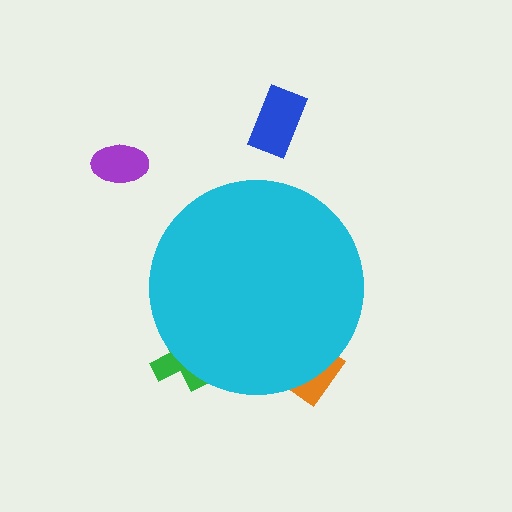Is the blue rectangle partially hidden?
No, the blue rectangle is fully visible.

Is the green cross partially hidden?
Yes, the green cross is partially hidden behind the cyan circle.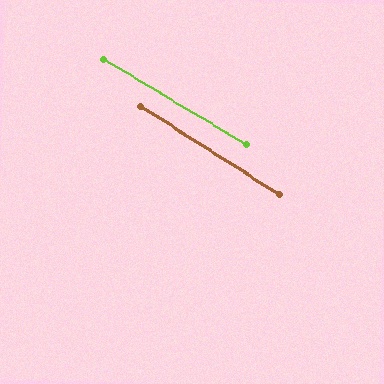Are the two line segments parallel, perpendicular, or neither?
Parallel — their directions differ by only 1.4°.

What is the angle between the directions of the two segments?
Approximately 1 degree.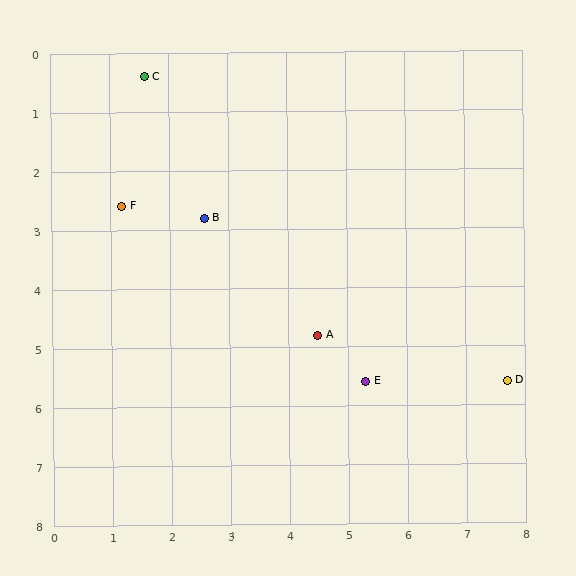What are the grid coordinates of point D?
Point D is at approximately (7.7, 5.6).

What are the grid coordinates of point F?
Point F is at approximately (1.2, 2.6).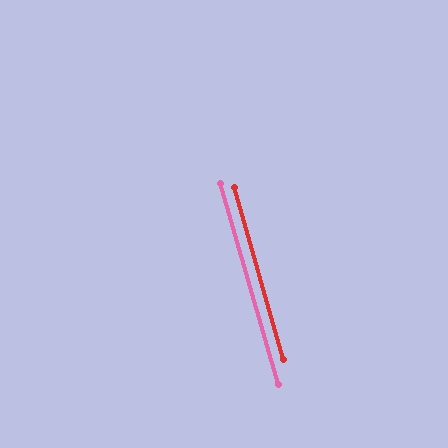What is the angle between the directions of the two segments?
Approximately 0 degrees.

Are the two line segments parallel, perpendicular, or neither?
Parallel — their directions differ by only 0.1°.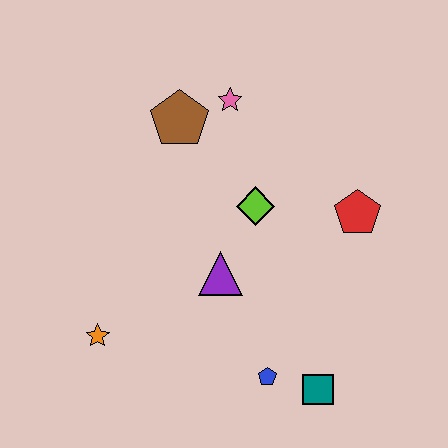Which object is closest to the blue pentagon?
The teal square is closest to the blue pentagon.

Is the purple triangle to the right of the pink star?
No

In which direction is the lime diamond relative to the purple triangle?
The lime diamond is above the purple triangle.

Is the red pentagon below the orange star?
No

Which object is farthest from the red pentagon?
The orange star is farthest from the red pentagon.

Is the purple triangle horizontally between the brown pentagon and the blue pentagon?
Yes